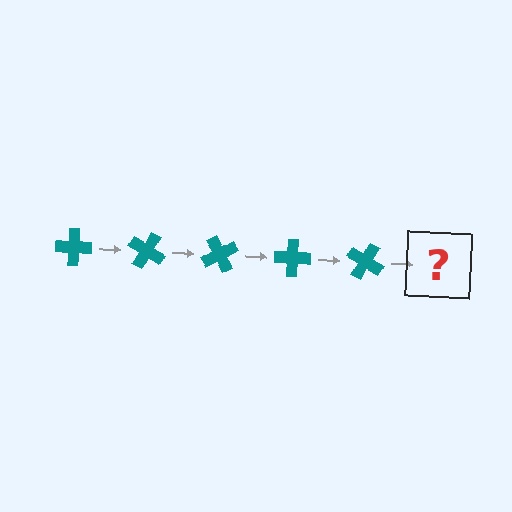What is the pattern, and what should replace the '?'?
The pattern is that the cross rotates 30 degrees each step. The '?' should be a teal cross rotated 150 degrees.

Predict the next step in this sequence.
The next step is a teal cross rotated 150 degrees.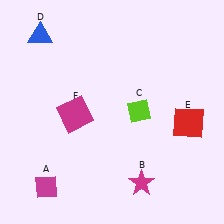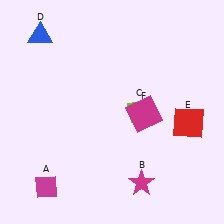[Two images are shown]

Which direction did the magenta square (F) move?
The magenta square (F) moved right.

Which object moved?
The magenta square (F) moved right.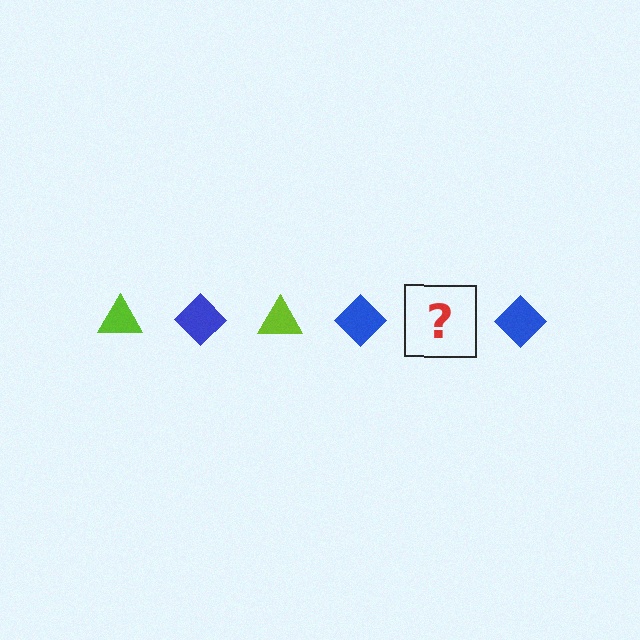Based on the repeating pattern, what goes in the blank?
The blank should be a lime triangle.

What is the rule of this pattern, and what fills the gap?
The rule is that the pattern alternates between lime triangle and blue diamond. The gap should be filled with a lime triangle.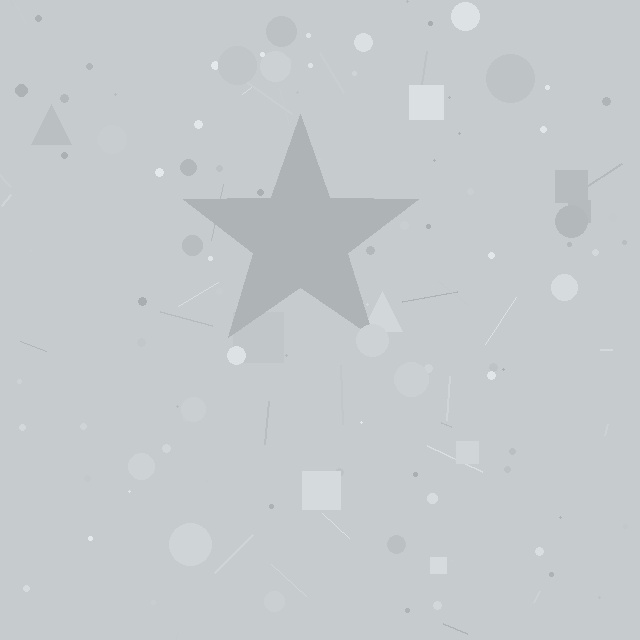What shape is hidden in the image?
A star is hidden in the image.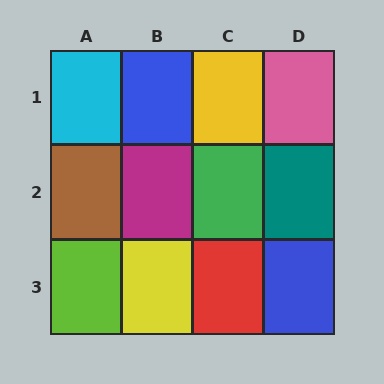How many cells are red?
1 cell is red.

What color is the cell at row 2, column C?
Green.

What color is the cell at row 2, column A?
Brown.